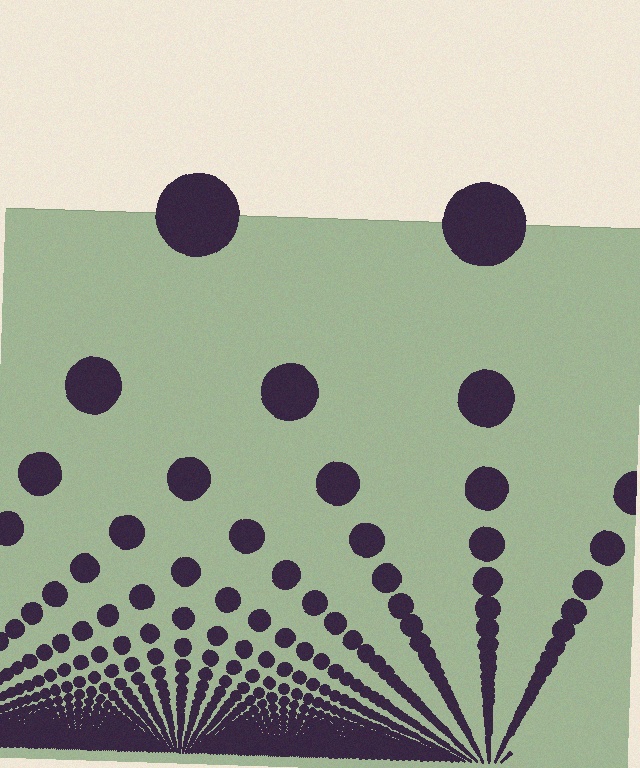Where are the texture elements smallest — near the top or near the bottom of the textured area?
Near the bottom.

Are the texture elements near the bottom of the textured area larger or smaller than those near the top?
Smaller. The gradient is inverted — elements near the bottom are smaller and denser.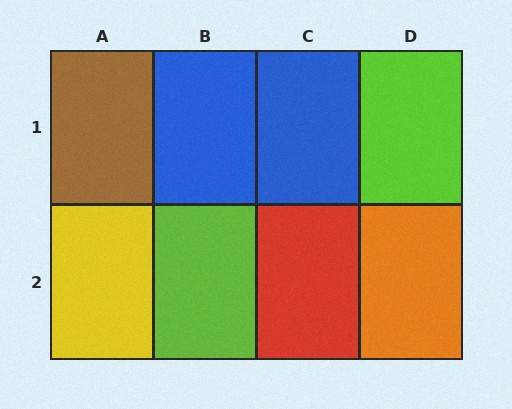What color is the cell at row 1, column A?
Brown.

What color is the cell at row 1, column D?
Lime.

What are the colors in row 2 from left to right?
Yellow, lime, red, orange.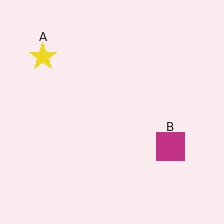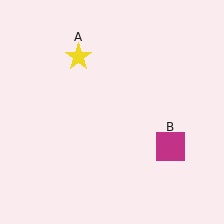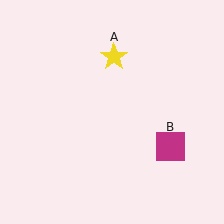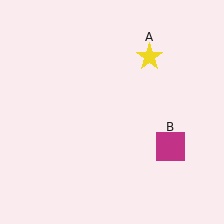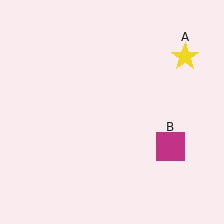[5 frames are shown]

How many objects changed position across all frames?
1 object changed position: yellow star (object A).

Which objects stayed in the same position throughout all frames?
Magenta square (object B) remained stationary.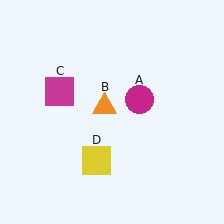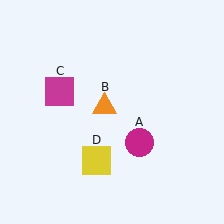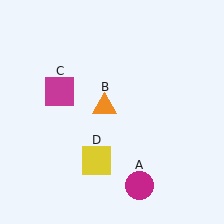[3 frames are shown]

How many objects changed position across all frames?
1 object changed position: magenta circle (object A).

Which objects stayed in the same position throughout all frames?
Orange triangle (object B) and magenta square (object C) and yellow square (object D) remained stationary.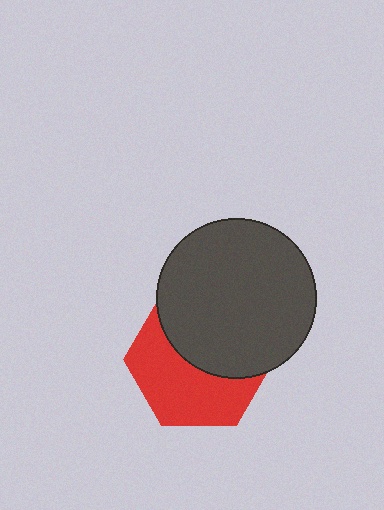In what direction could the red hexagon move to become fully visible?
The red hexagon could move down. That would shift it out from behind the dark gray circle entirely.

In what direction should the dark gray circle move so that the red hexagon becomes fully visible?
The dark gray circle should move up. That is the shortest direction to clear the overlap and leave the red hexagon fully visible.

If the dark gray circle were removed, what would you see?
You would see the complete red hexagon.